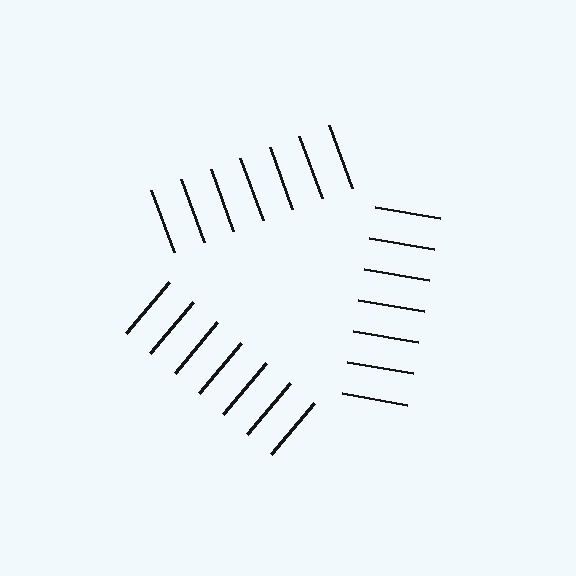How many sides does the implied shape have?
3 sides — the line-ends trace a triangle.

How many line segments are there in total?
21 — 7 along each of the 3 edges.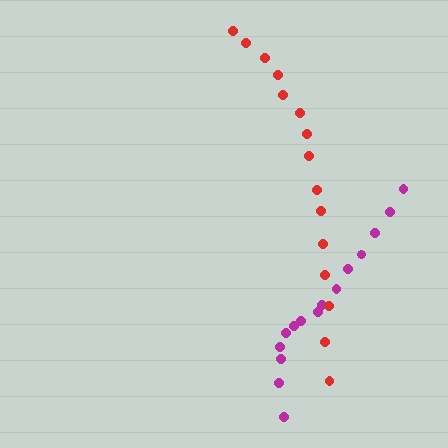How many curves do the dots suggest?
There are 2 distinct paths.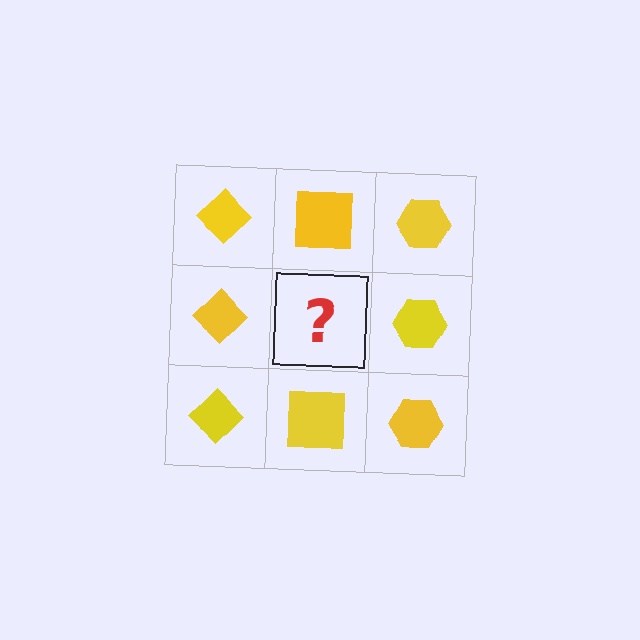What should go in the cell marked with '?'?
The missing cell should contain a yellow square.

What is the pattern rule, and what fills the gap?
The rule is that each column has a consistent shape. The gap should be filled with a yellow square.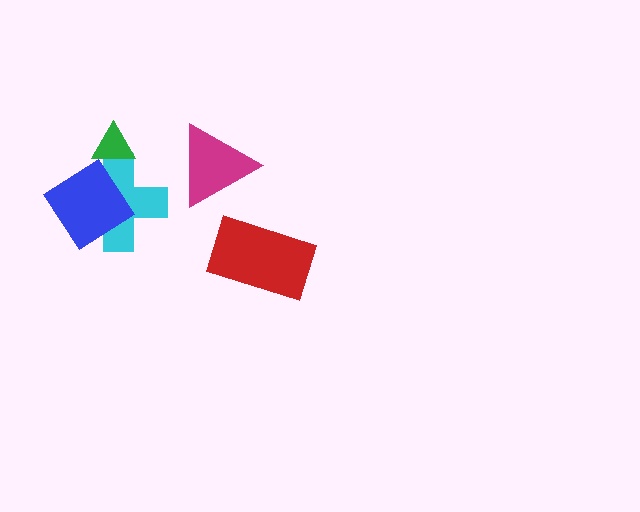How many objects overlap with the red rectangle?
0 objects overlap with the red rectangle.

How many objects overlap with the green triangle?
1 object overlaps with the green triangle.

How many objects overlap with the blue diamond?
1 object overlaps with the blue diamond.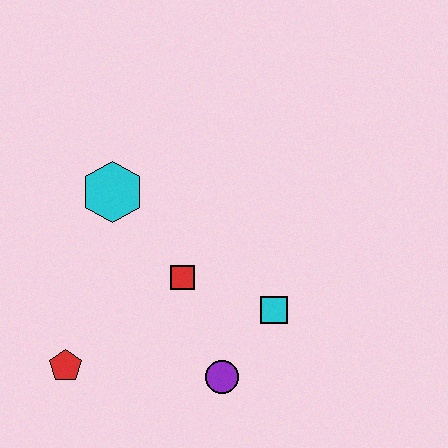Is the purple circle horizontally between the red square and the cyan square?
Yes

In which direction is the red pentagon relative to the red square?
The red pentagon is to the left of the red square.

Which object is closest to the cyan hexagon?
The red square is closest to the cyan hexagon.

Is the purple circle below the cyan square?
Yes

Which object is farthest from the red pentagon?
The cyan square is farthest from the red pentagon.